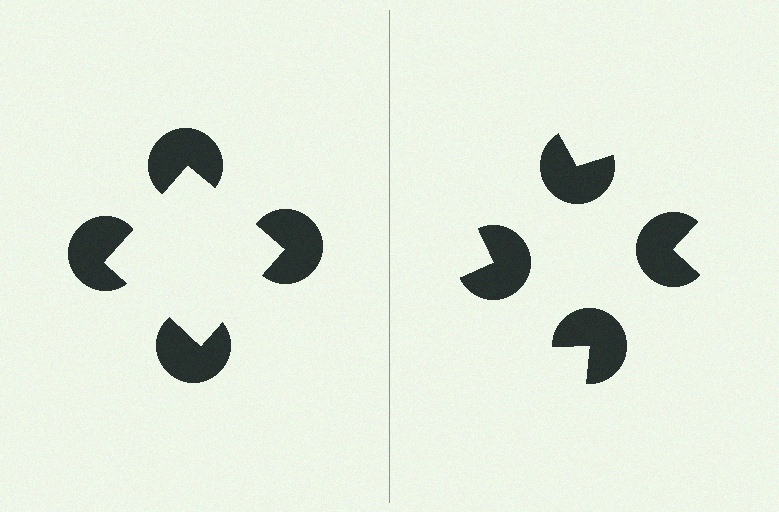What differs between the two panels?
The pac-man discs are positioned identically on both sides; only the wedge orientations differ. On the left they align to a square; on the right they are misaligned.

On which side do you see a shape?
An illusory square appears on the left side. On the right side the wedge cuts are rotated, so no coherent shape forms.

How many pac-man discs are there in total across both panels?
8 — 4 on each side.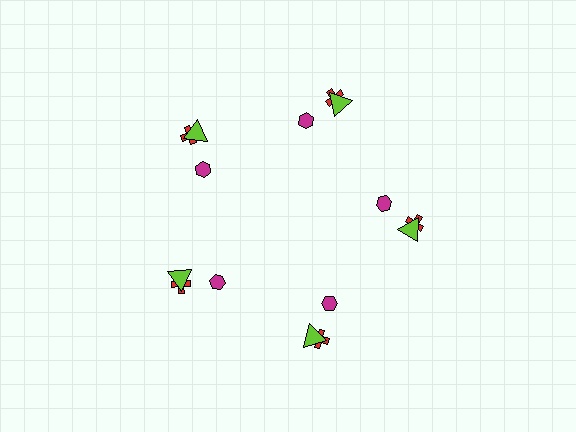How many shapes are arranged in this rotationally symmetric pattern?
There are 15 shapes, arranged in 5 groups of 3.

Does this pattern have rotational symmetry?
Yes, this pattern has 5-fold rotational symmetry. It looks the same after rotating 72 degrees around the center.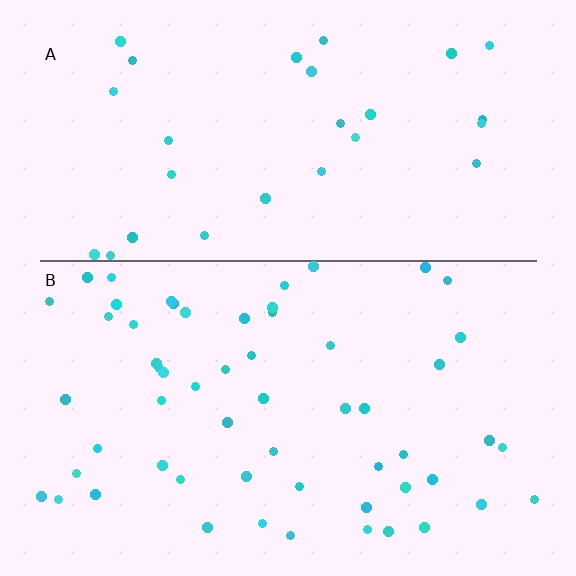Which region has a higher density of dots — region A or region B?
B (the bottom).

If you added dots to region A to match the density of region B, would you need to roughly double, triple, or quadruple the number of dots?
Approximately double.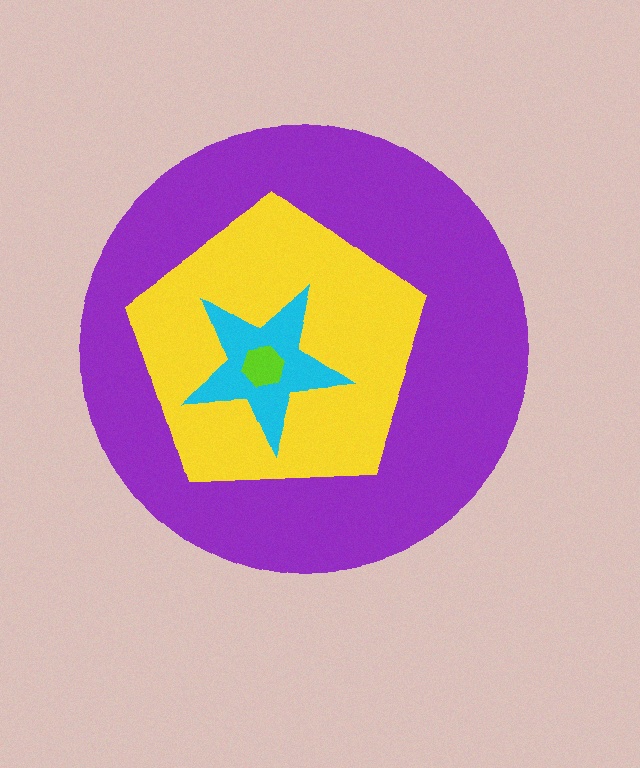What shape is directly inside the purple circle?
The yellow pentagon.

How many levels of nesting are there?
4.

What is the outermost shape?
The purple circle.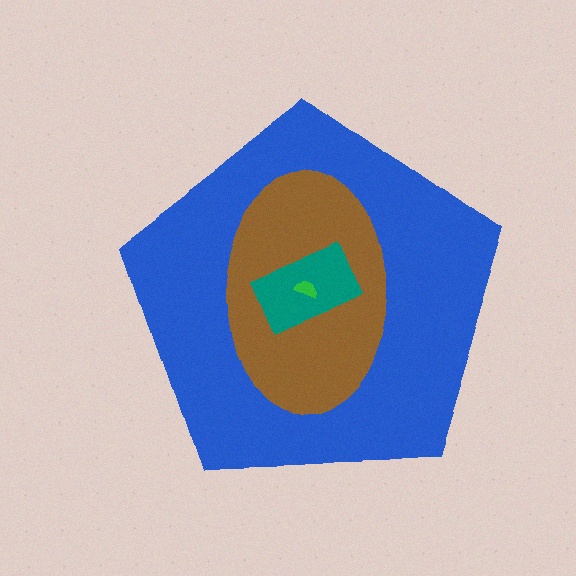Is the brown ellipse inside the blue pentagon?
Yes.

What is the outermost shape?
The blue pentagon.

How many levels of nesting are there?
4.